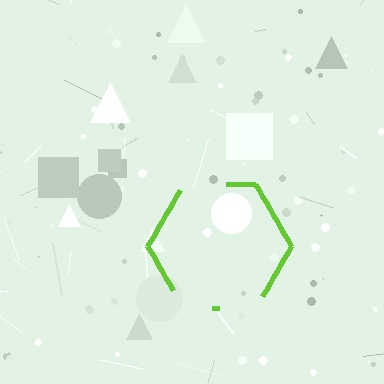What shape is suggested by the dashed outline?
The dashed outline suggests a hexagon.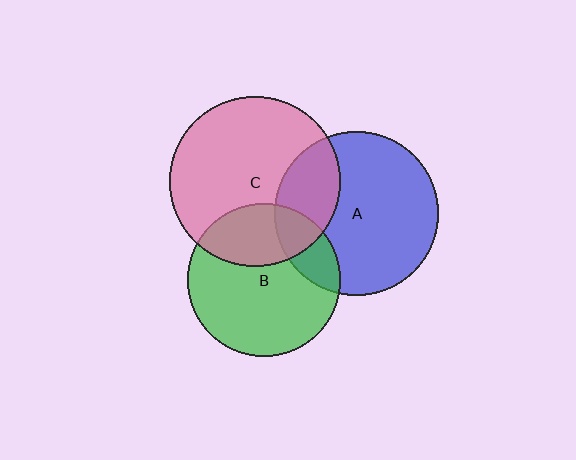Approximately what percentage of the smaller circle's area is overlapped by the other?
Approximately 20%.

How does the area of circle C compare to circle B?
Approximately 1.2 times.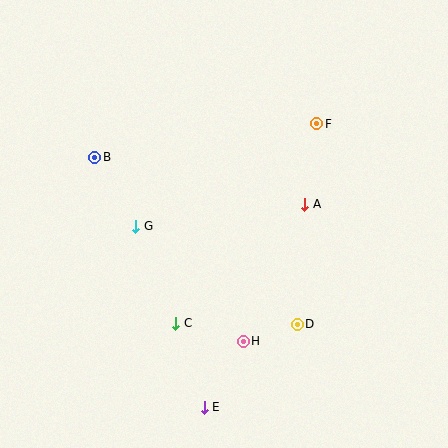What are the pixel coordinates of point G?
Point G is at (136, 226).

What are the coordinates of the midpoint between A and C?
The midpoint between A and C is at (240, 264).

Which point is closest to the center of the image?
Point A at (305, 204) is closest to the center.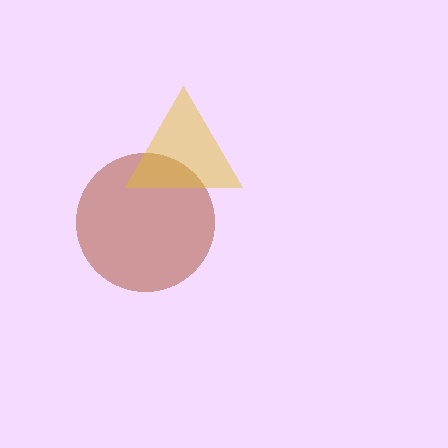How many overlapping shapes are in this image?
There are 2 overlapping shapes in the image.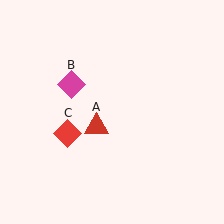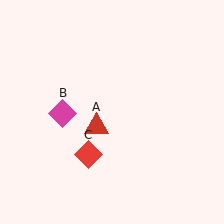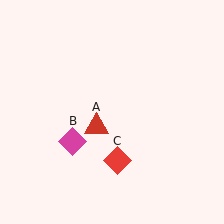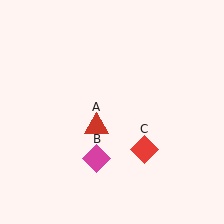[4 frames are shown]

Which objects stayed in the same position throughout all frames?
Red triangle (object A) remained stationary.